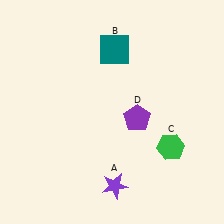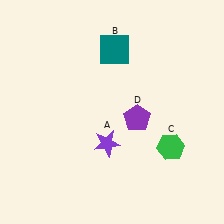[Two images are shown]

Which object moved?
The purple star (A) moved up.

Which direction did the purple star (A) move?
The purple star (A) moved up.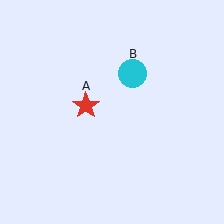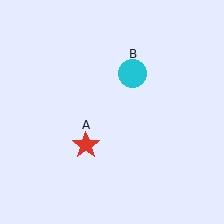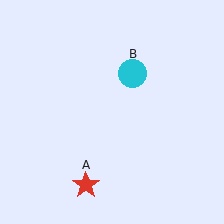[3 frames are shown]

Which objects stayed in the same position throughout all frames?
Cyan circle (object B) remained stationary.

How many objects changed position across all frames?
1 object changed position: red star (object A).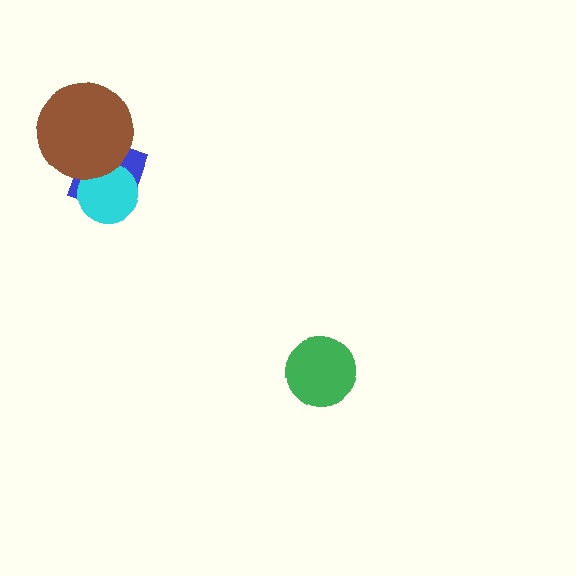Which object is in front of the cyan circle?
The brown circle is in front of the cyan circle.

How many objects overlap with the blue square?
2 objects overlap with the blue square.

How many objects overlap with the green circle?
0 objects overlap with the green circle.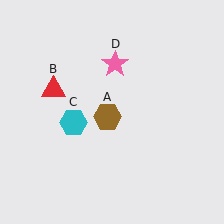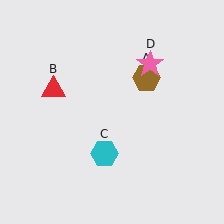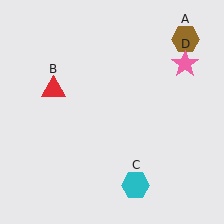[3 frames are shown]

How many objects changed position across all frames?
3 objects changed position: brown hexagon (object A), cyan hexagon (object C), pink star (object D).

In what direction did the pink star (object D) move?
The pink star (object D) moved right.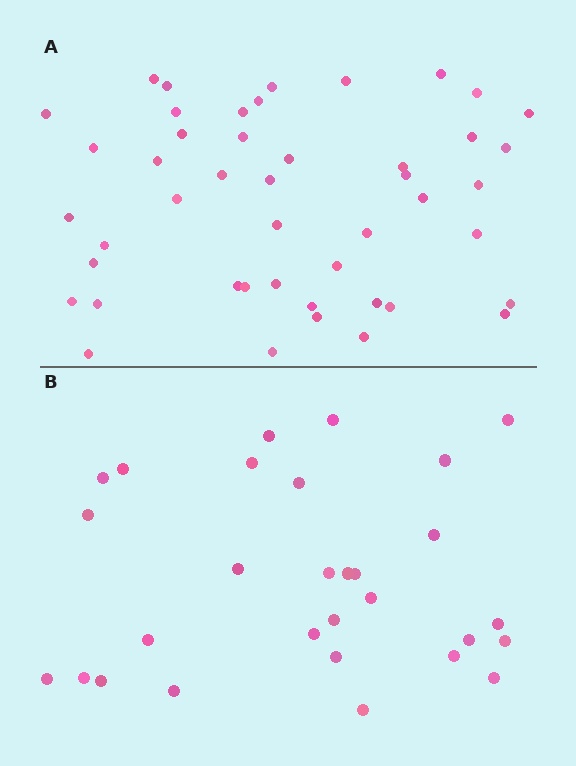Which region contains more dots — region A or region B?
Region A (the top region) has more dots.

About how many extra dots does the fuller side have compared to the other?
Region A has approximately 15 more dots than region B.